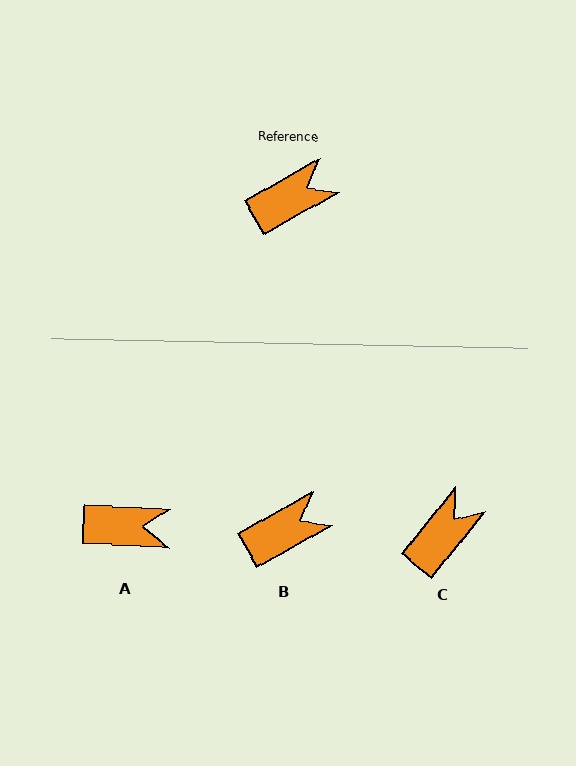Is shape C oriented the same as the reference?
No, it is off by about 22 degrees.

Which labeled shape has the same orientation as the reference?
B.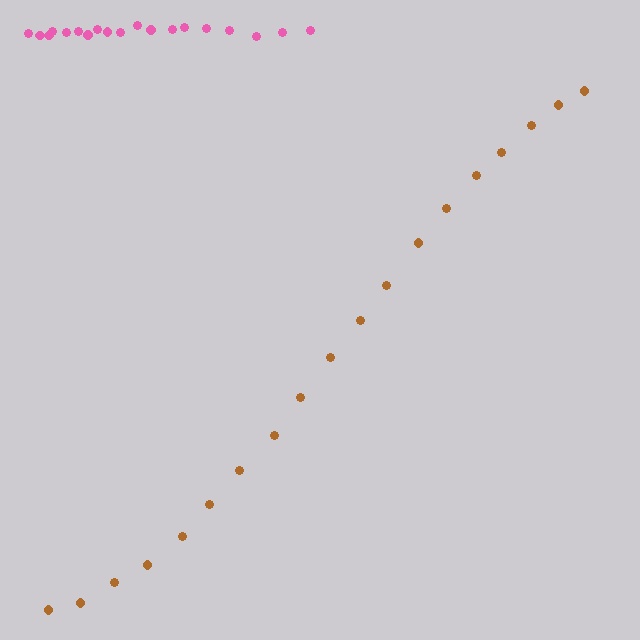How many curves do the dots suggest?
There are 2 distinct paths.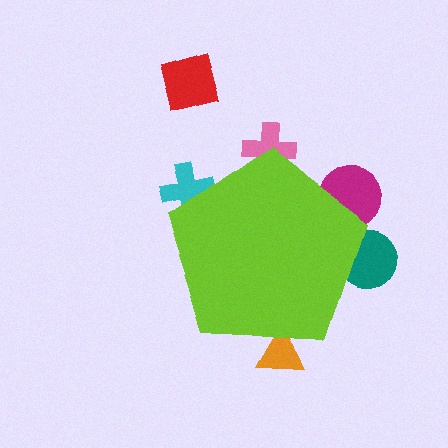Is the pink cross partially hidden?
Yes, the pink cross is partially hidden behind the lime pentagon.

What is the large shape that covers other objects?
A lime pentagon.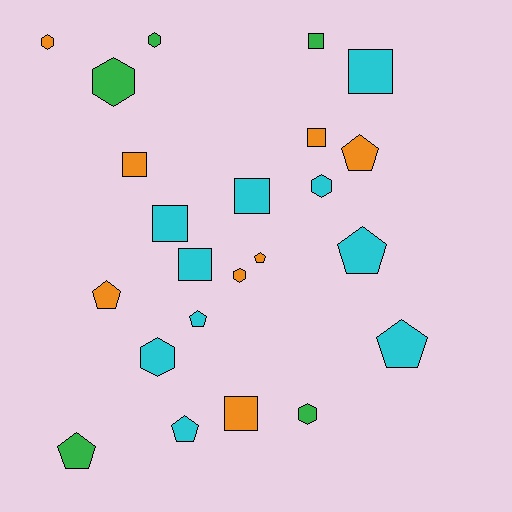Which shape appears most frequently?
Pentagon, with 8 objects.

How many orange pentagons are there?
There are 3 orange pentagons.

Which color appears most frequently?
Cyan, with 10 objects.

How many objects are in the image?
There are 23 objects.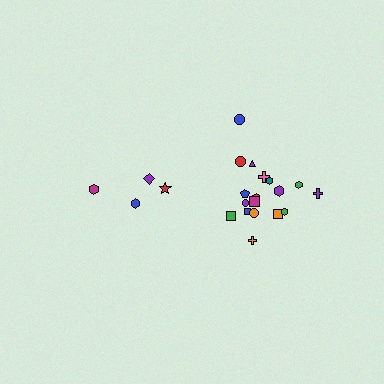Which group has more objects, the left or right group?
The right group.